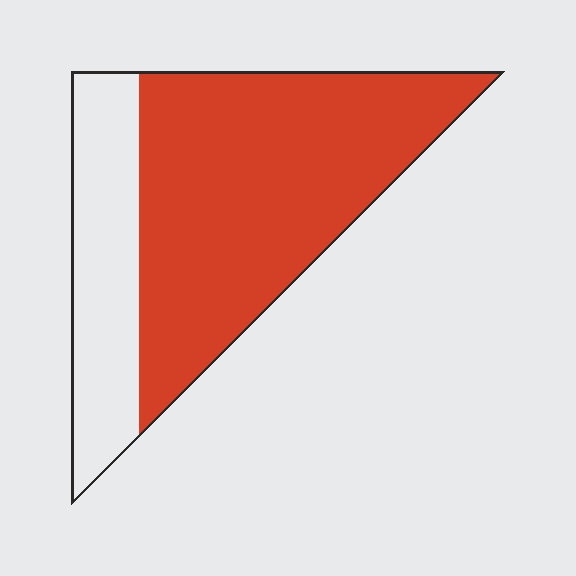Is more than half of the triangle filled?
Yes.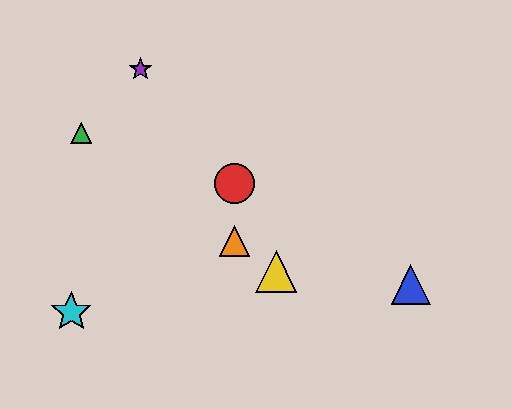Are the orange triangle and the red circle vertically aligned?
Yes, both are at x≈235.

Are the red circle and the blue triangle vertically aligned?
No, the red circle is at x≈235 and the blue triangle is at x≈411.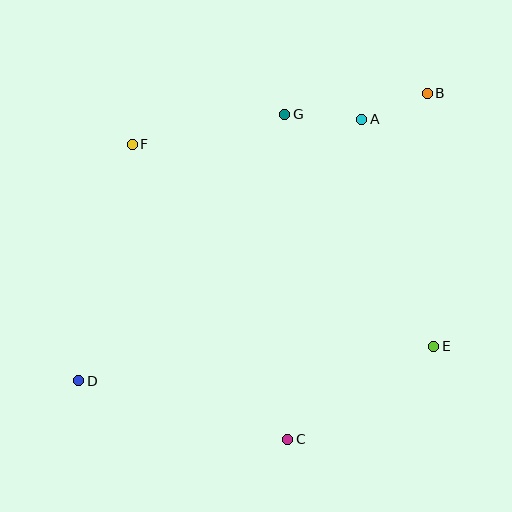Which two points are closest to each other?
Points A and B are closest to each other.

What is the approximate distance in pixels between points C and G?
The distance between C and G is approximately 325 pixels.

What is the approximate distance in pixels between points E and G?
The distance between E and G is approximately 276 pixels.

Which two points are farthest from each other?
Points B and D are farthest from each other.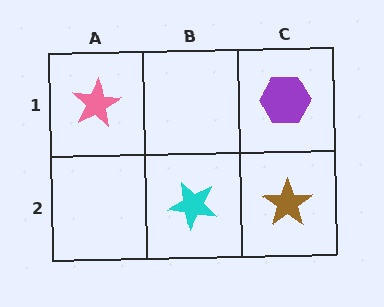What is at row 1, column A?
A pink star.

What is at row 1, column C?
A purple hexagon.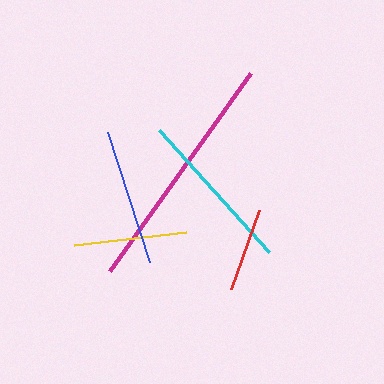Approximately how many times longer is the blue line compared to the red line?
The blue line is approximately 1.6 times the length of the red line.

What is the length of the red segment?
The red segment is approximately 84 pixels long.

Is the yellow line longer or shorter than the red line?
The yellow line is longer than the red line.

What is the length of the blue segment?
The blue segment is approximately 136 pixels long.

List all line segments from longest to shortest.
From longest to shortest: magenta, cyan, blue, yellow, red.